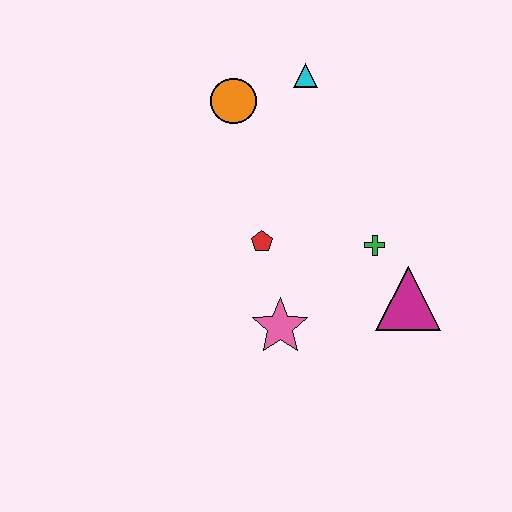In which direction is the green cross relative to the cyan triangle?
The green cross is below the cyan triangle.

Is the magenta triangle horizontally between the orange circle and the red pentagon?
No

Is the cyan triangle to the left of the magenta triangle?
Yes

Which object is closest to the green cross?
The magenta triangle is closest to the green cross.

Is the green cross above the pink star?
Yes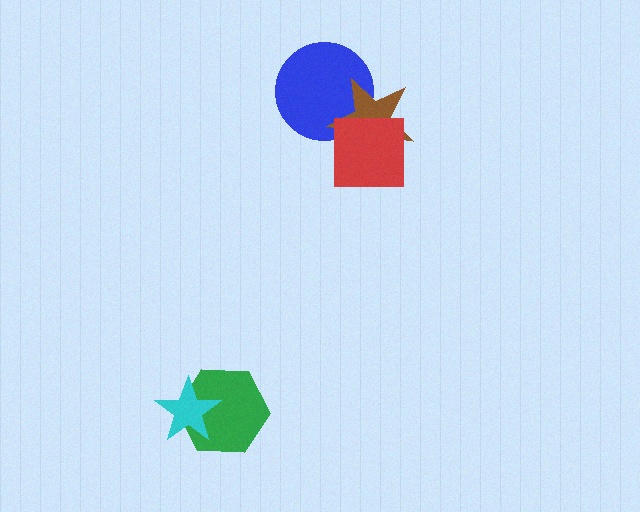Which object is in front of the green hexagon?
The cyan star is in front of the green hexagon.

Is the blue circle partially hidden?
Yes, it is partially covered by another shape.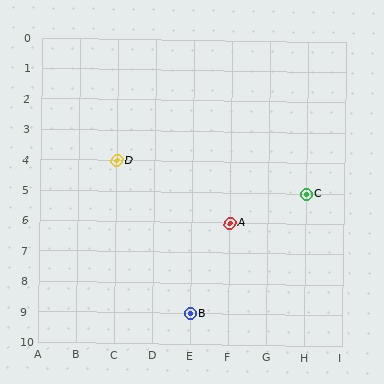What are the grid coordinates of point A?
Point A is at grid coordinates (F, 6).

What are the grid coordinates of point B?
Point B is at grid coordinates (E, 9).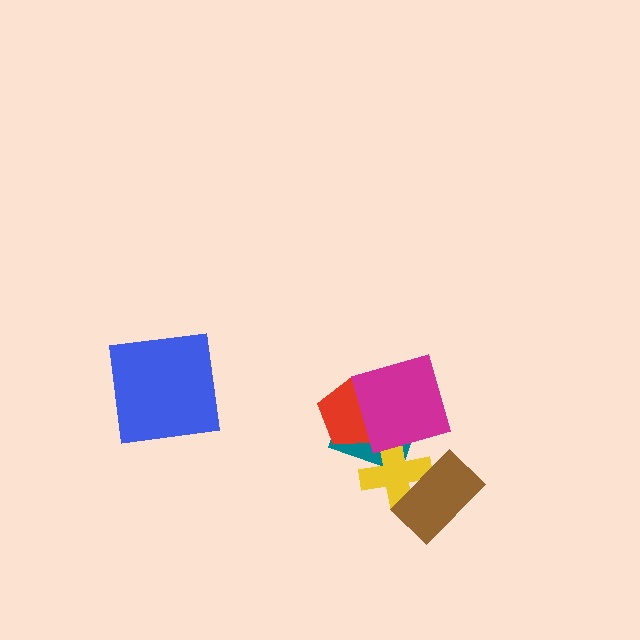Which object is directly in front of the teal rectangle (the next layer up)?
The yellow cross is directly in front of the teal rectangle.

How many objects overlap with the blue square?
0 objects overlap with the blue square.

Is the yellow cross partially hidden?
Yes, it is partially covered by another shape.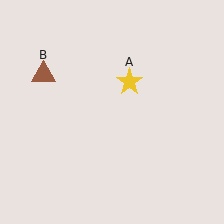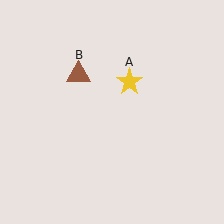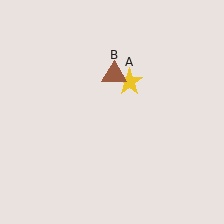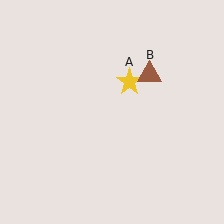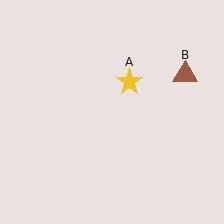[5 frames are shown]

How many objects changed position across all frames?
1 object changed position: brown triangle (object B).